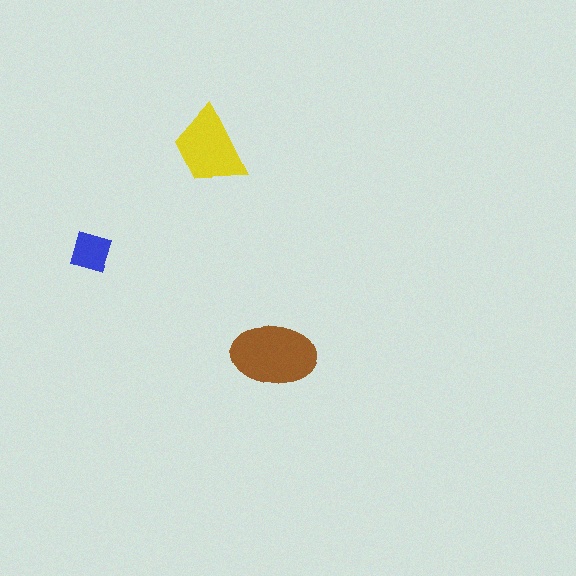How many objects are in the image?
There are 3 objects in the image.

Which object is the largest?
The brown ellipse.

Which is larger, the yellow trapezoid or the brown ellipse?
The brown ellipse.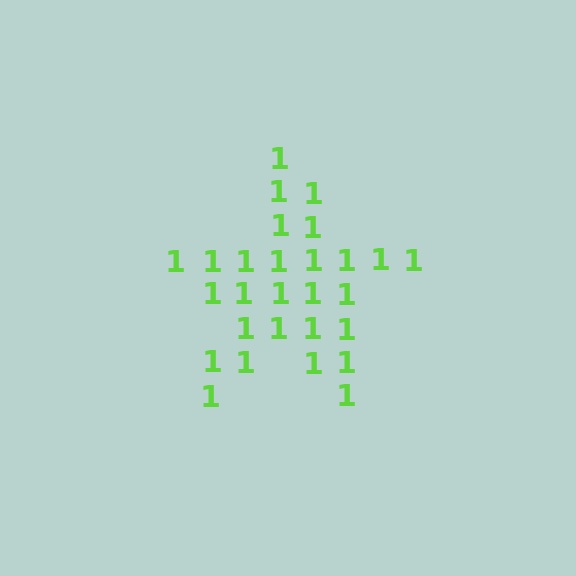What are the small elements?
The small elements are digit 1's.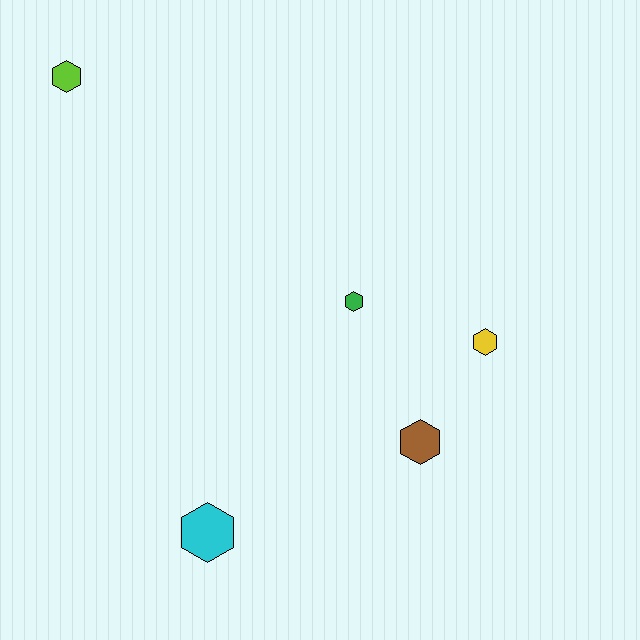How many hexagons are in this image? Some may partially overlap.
There are 5 hexagons.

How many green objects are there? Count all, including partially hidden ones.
There is 1 green object.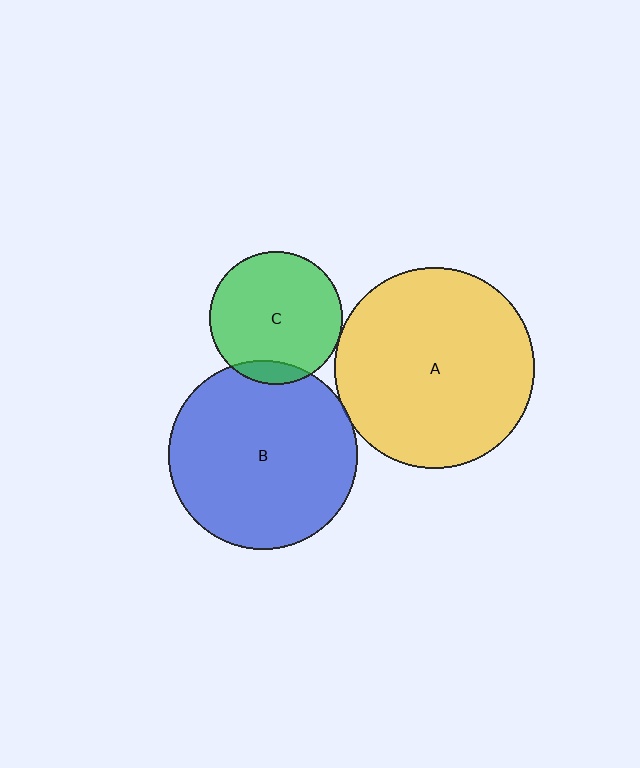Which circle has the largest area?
Circle A (yellow).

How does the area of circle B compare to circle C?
Approximately 2.0 times.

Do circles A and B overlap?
Yes.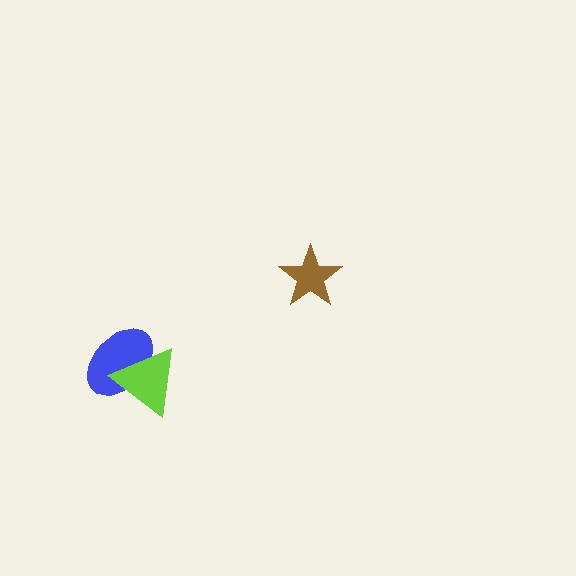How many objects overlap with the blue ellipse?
1 object overlaps with the blue ellipse.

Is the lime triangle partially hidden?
No, no other shape covers it.